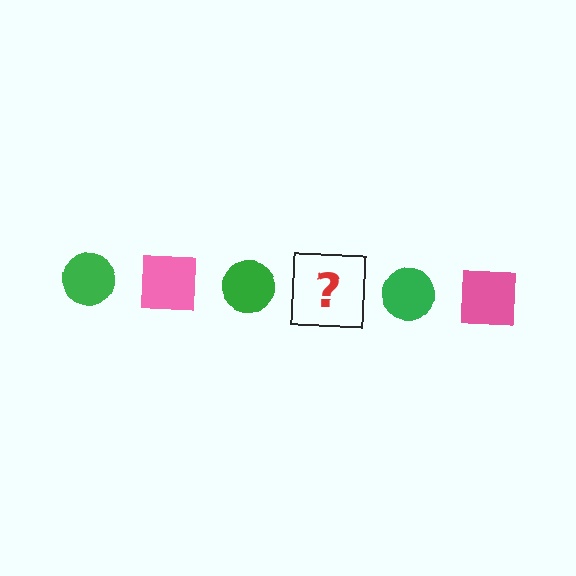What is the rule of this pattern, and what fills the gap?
The rule is that the pattern alternates between green circle and pink square. The gap should be filled with a pink square.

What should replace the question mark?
The question mark should be replaced with a pink square.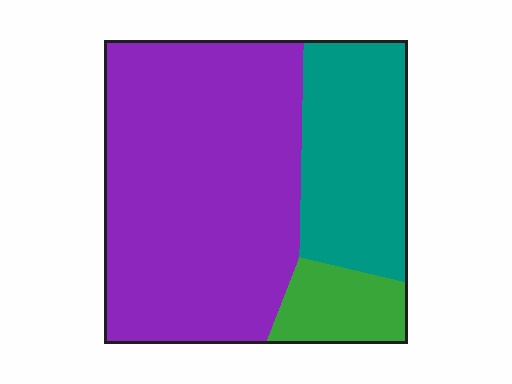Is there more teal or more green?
Teal.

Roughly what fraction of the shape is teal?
Teal covers 27% of the shape.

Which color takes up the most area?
Purple, at roughly 65%.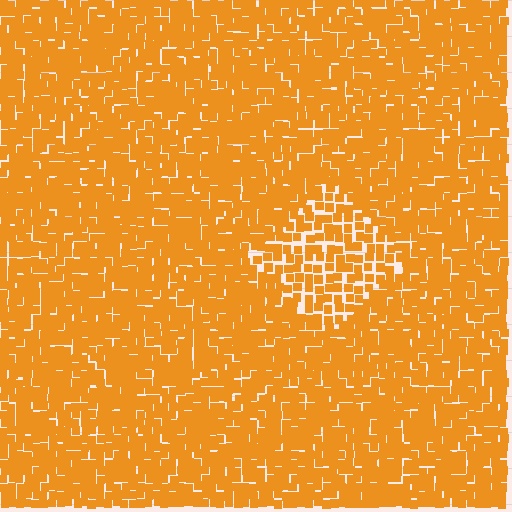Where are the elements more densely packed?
The elements are more densely packed outside the diamond boundary.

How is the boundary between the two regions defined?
The boundary is defined by a change in element density (approximately 1.6x ratio). All elements are the same color, size, and shape.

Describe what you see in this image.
The image contains small orange elements arranged at two different densities. A diamond-shaped region is visible where the elements are less densely packed than the surrounding area.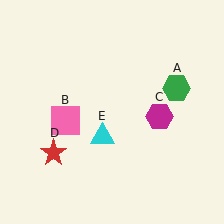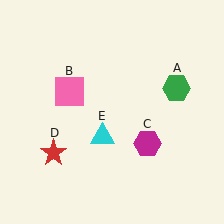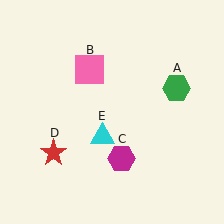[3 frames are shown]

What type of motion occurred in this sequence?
The pink square (object B), magenta hexagon (object C) rotated clockwise around the center of the scene.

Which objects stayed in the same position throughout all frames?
Green hexagon (object A) and red star (object D) and cyan triangle (object E) remained stationary.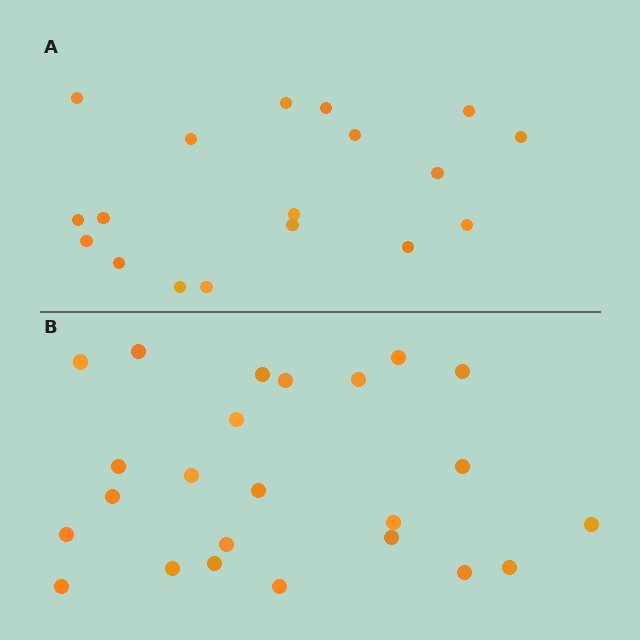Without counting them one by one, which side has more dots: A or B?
Region B (the bottom region) has more dots.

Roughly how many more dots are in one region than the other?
Region B has about 6 more dots than region A.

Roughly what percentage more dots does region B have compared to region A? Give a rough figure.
About 35% more.